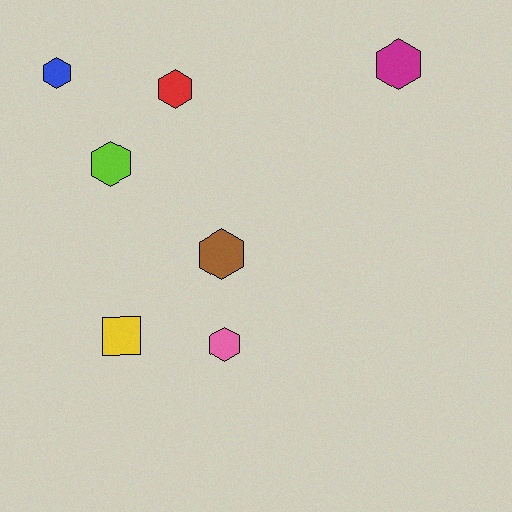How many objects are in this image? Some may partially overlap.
There are 7 objects.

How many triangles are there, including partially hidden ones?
There are no triangles.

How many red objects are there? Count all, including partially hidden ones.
There is 1 red object.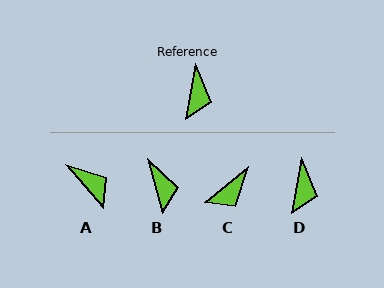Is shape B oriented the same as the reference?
No, it is off by about 25 degrees.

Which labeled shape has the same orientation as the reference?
D.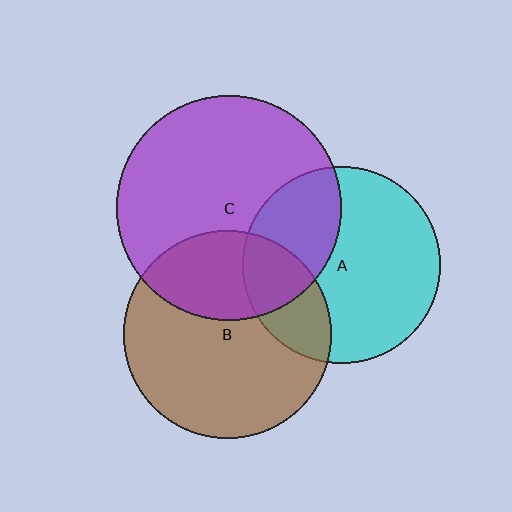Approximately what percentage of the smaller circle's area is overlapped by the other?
Approximately 35%.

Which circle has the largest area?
Circle C (purple).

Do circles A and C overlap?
Yes.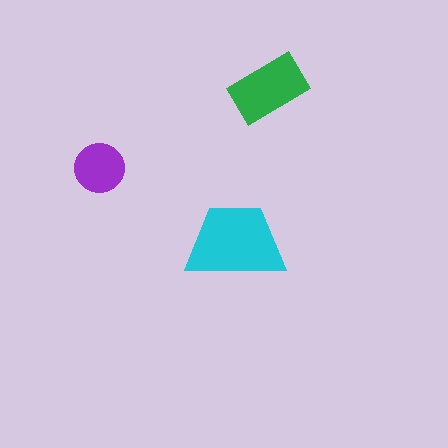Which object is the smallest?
The purple circle.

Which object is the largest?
The cyan trapezoid.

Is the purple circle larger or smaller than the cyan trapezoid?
Smaller.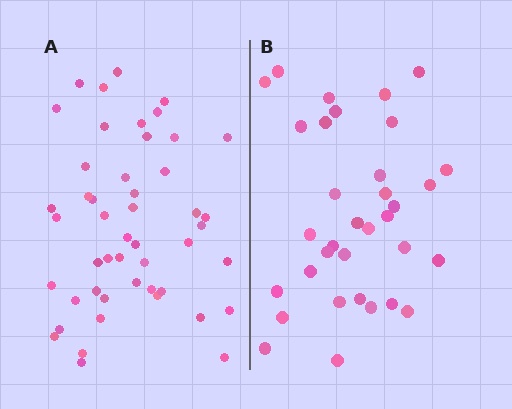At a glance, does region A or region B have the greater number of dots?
Region A (the left region) has more dots.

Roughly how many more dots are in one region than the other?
Region A has approximately 15 more dots than region B.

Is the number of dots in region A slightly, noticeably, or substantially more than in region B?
Region A has noticeably more, but not dramatically so. The ratio is roughly 1.4 to 1.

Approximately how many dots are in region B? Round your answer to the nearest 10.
About 30 dots. (The exact count is 34, which rounds to 30.)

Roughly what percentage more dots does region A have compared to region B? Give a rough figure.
About 40% more.